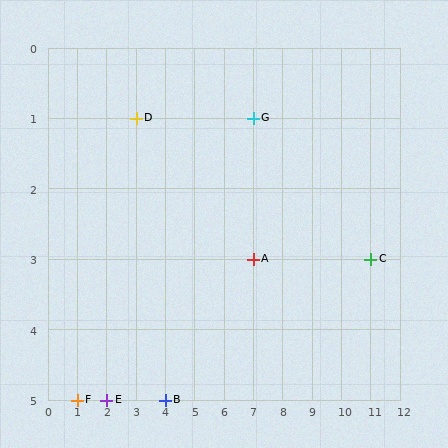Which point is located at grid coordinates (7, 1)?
Point G is at (7, 1).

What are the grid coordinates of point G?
Point G is at grid coordinates (7, 1).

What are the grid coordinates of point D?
Point D is at grid coordinates (3, 1).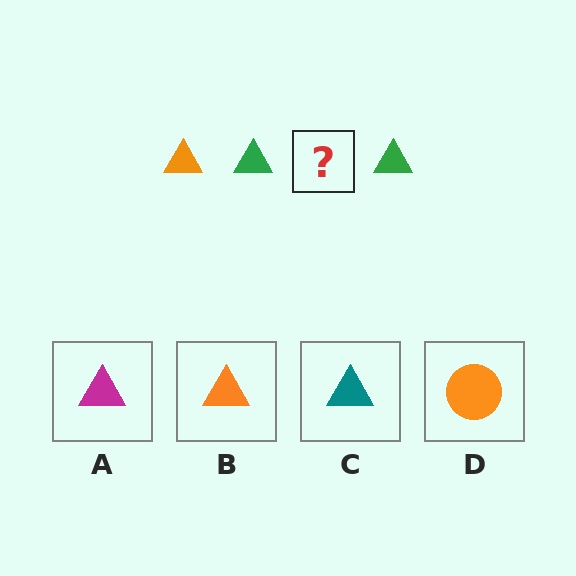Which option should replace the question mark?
Option B.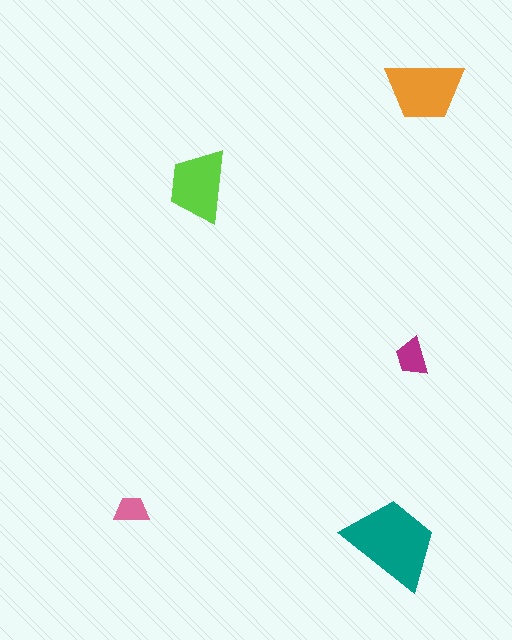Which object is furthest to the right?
The orange trapezoid is rightmost.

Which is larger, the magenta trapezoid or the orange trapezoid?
The orange one.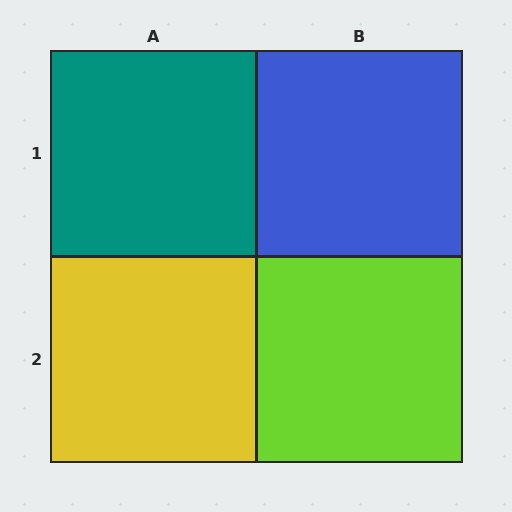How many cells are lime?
1 cell is lime.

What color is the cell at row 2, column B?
Lime.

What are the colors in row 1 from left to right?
Teal, blue.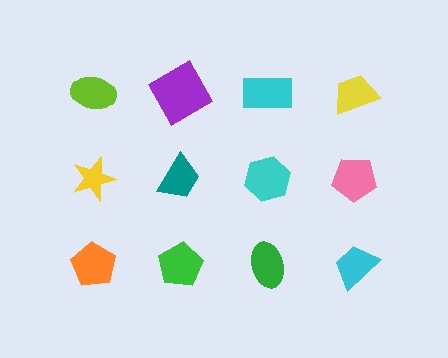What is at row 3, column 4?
A cyan trapezoid.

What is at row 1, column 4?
A yellow trapezoid.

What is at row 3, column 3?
A green ellipse.